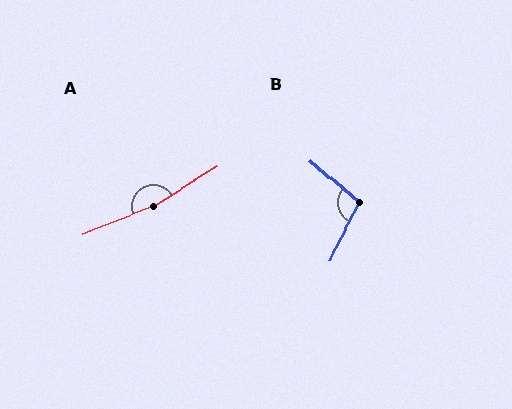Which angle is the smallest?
B, at approximately 103 degrees.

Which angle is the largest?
A, at approximately 169 degrees.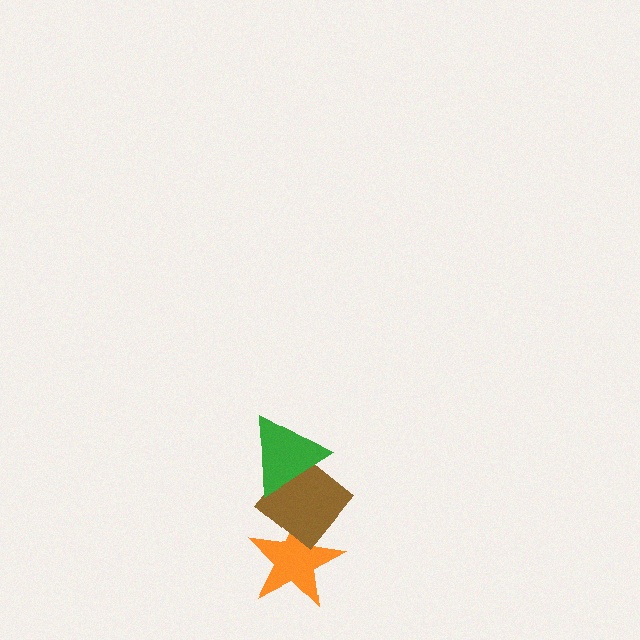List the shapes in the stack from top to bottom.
From top to bottom: the green triangle, the brown diamond, the orange star.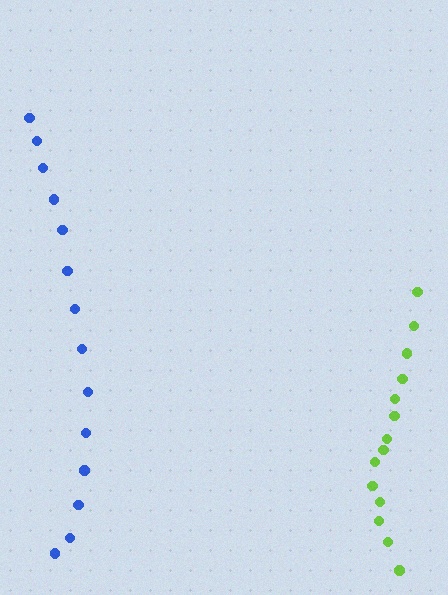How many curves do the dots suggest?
There are 2 distinct paths.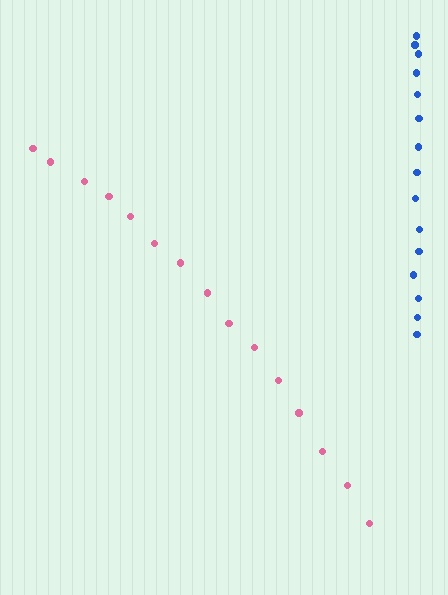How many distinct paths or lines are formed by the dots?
There are 2 distinct paths.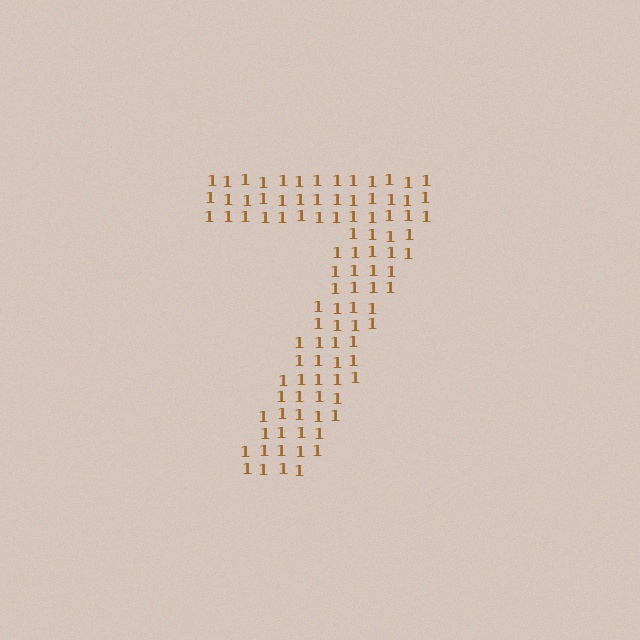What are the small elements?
The small elements are digit 1's.